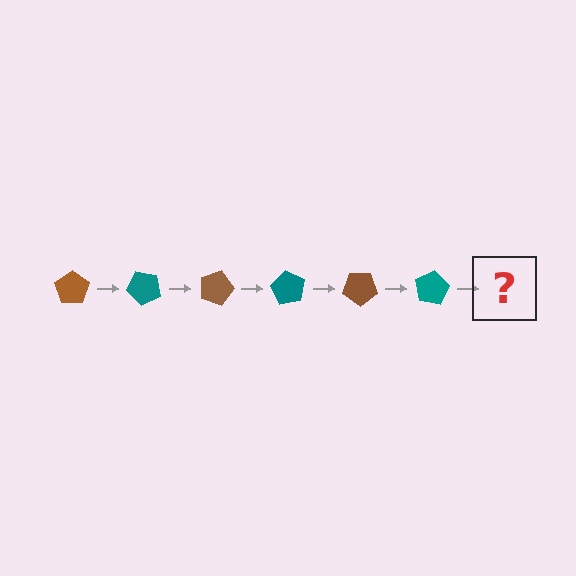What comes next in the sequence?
The next element should be a brown pentagon, rotated 270 degrees from the start.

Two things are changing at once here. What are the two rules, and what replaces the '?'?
The two rules are that it rotates 45 degrees each step and the color cycles through brown and teal. The '?' should be a brown pentagon, rotated 270 degrees from the start.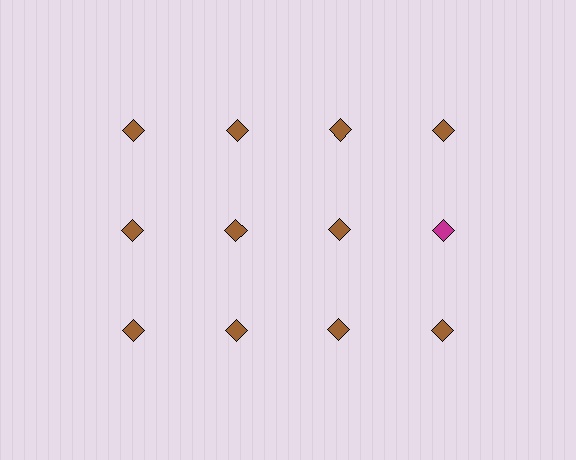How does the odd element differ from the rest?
It has a different color: magenta instead of brown.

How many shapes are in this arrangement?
There are 12 shapes arranged in a grid pattern.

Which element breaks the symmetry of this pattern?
The magenta diamond in the second row, second from right column breaks the symmetry. All other shapes are brown diamonds.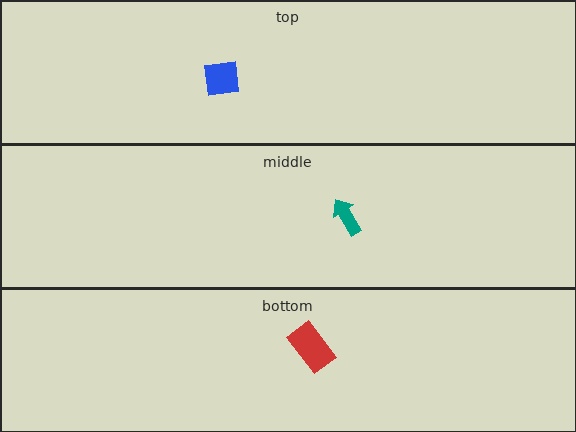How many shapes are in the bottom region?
1.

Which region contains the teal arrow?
The middle region.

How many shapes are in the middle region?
1.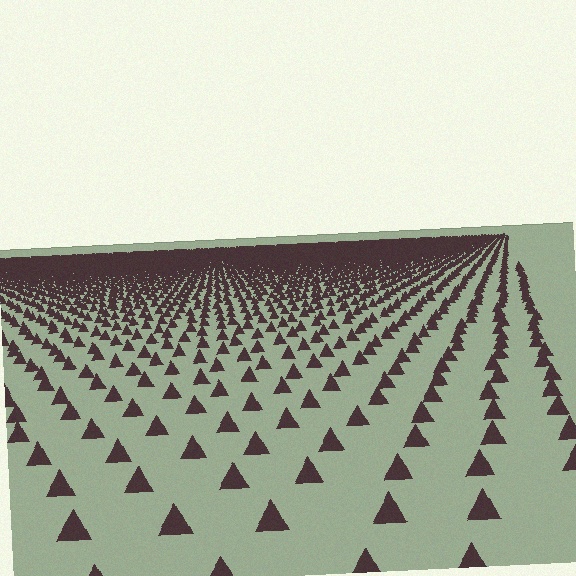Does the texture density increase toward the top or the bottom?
Density increases toward the top.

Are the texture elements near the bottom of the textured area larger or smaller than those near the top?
Larger. Near the bottom, elements are closer to the viewer and appear at a bigger on-screen size.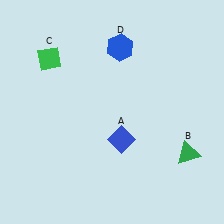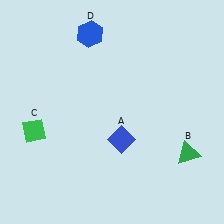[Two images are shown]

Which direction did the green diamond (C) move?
The green diamond (C) moved down.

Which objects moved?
The objects that moved are: the green diamond (C), the blue hexagon (D).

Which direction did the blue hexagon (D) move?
The blue hexagon (D) moved left.